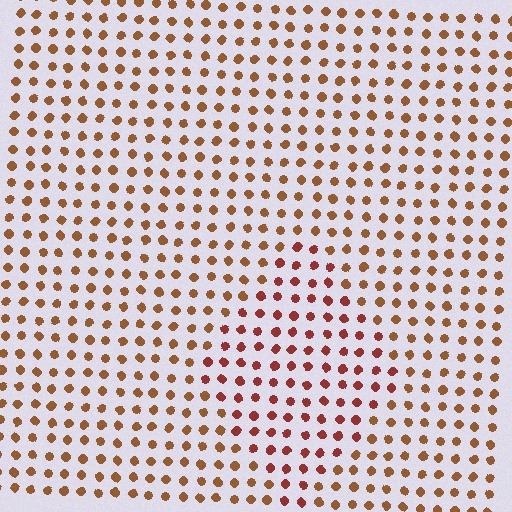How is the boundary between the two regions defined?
The boundary is defined purely by a slight shift in hue (about 26 degrees). Spacing, size, and orientation are identical on both sides.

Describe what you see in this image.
The image is filled with small brown elements in a uniform arrangement. A diamond-shaped region is visible where the elements are tinted to a slightly different hue, forming a subtle color boundary.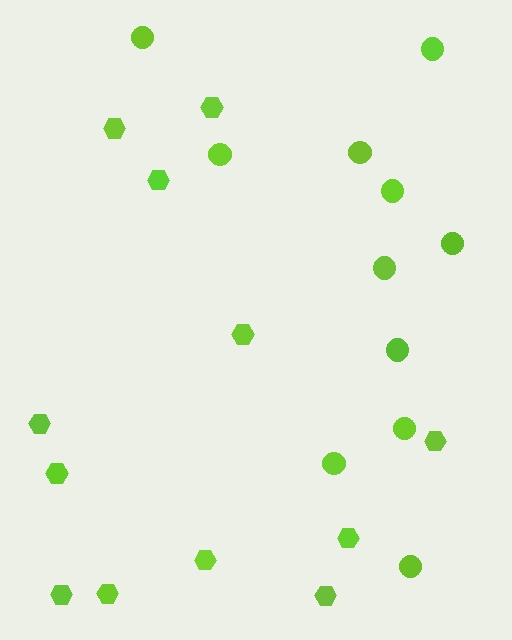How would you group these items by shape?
There are 2 groups: one group of hexagons (12) and one group of circles (11).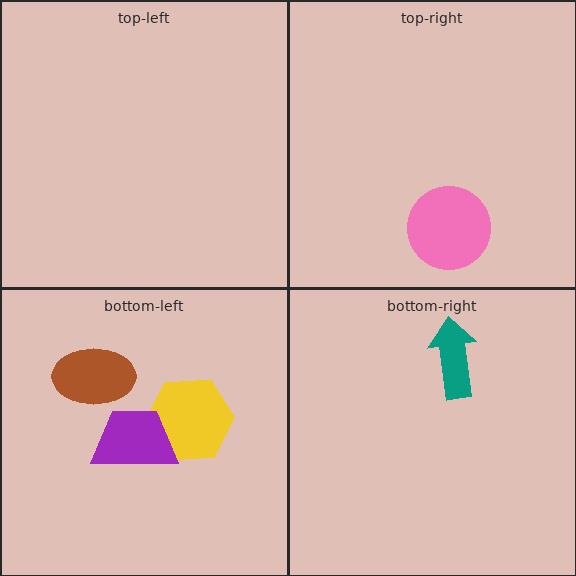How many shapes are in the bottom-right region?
1.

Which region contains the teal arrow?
The bottom-right region.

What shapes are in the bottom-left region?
The brown ellipse, the yellow hexagon, the purple trapezoid.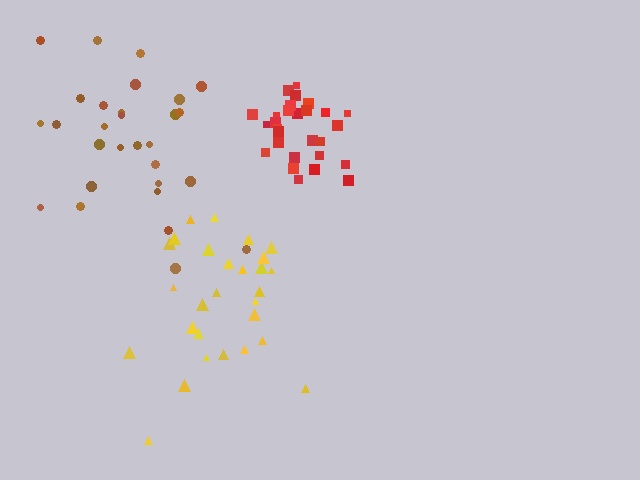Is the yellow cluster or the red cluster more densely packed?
Red.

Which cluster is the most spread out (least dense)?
Brown.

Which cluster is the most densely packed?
Red.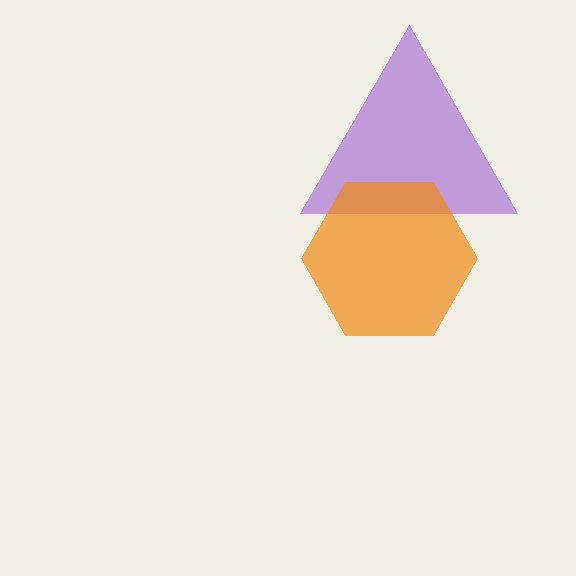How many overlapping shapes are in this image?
There are 2 overlapping shapes in the image.